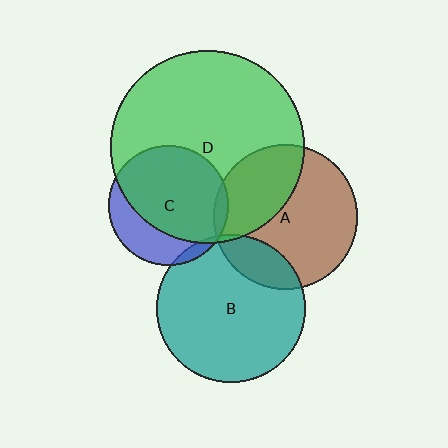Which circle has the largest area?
Circle D (green).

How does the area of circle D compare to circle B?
Approximately 1.7 times.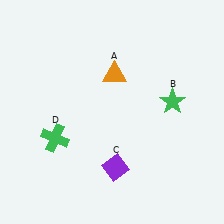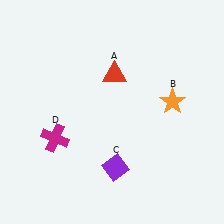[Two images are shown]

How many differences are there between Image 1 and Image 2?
There are 3 differences between the two images.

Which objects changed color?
A changed from orange to red. B changed from green to orange. D changed from green to magenta.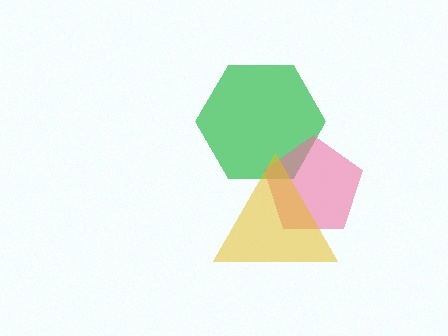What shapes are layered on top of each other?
The layered shapes are: a green hexagon, a pink pentagon, a yellow triangle.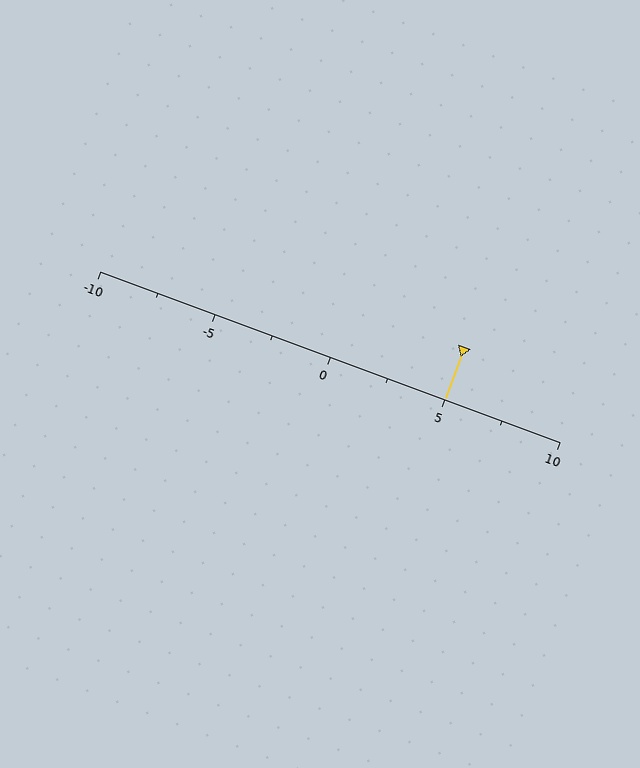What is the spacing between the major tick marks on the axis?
The major ticks are spaced 5 apart.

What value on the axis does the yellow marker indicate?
The marker indicates approximately 5.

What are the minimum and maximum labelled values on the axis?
The axis runs from -10 to 10.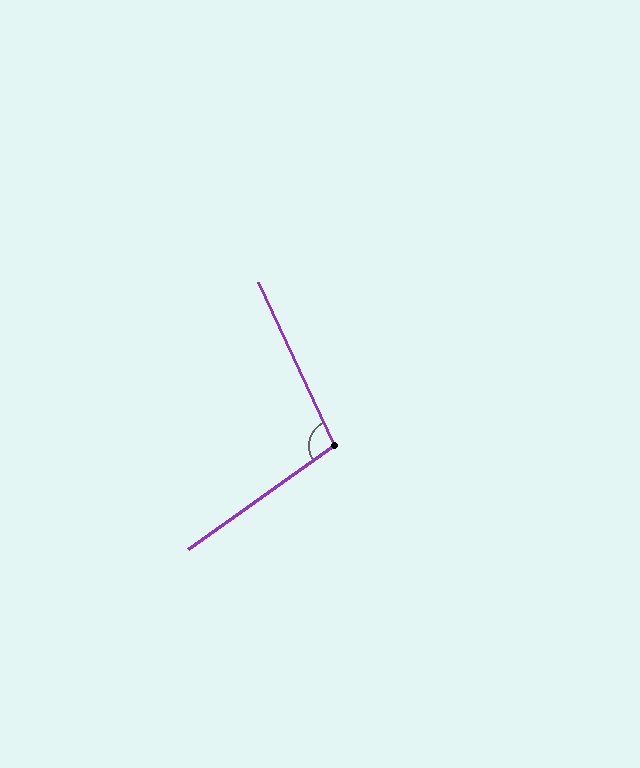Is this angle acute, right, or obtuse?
It is obtuse.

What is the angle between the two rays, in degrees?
Approximately 100 degrees.